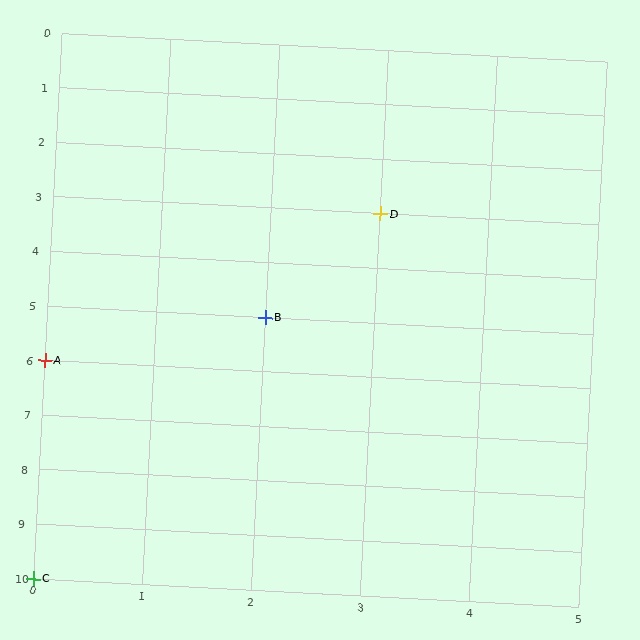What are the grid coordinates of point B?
Point B is at grid coordinates (2, 5).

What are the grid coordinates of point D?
Point D is at grid coordinates (3, 3).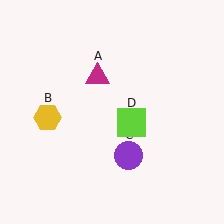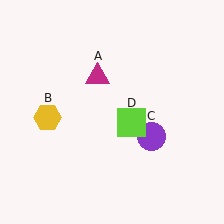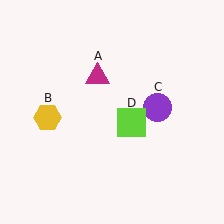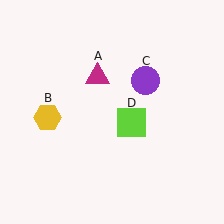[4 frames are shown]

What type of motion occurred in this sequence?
The purple circle (object C) rotated counterclockwise around the center of the scene.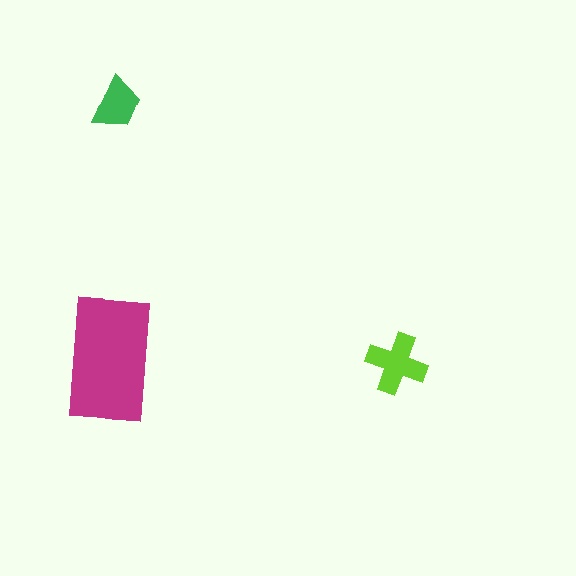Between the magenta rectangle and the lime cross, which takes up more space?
The magenta rectangle.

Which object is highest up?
The green trapezoid is topmost.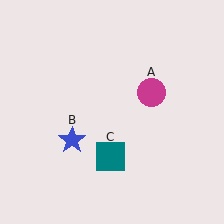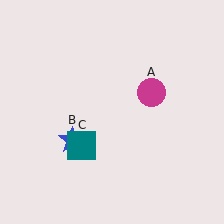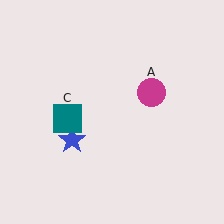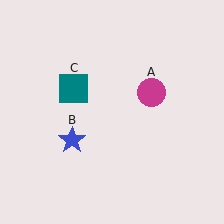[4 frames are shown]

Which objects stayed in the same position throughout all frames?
Magenta circle (object A) and blue star (object B) remained stationary.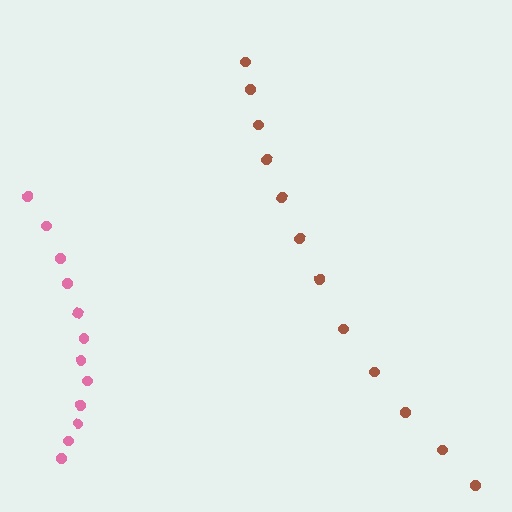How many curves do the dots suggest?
There are 2 distinct paths.